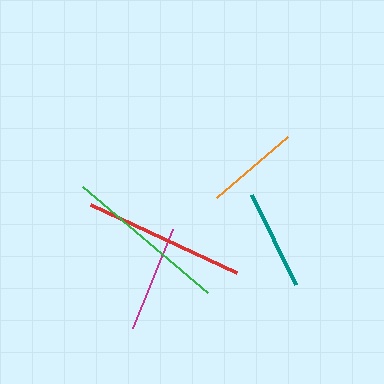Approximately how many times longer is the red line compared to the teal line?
The red line is approximately 1.6 times the length of the teal line.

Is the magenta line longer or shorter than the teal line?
The magenta line is longer than the teal line.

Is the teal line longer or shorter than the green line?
The green line is longer than the teal line.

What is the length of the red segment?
The red segment is approximately 161 pixels long.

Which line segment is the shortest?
The orange line is the shortest at approximately 93 pixels.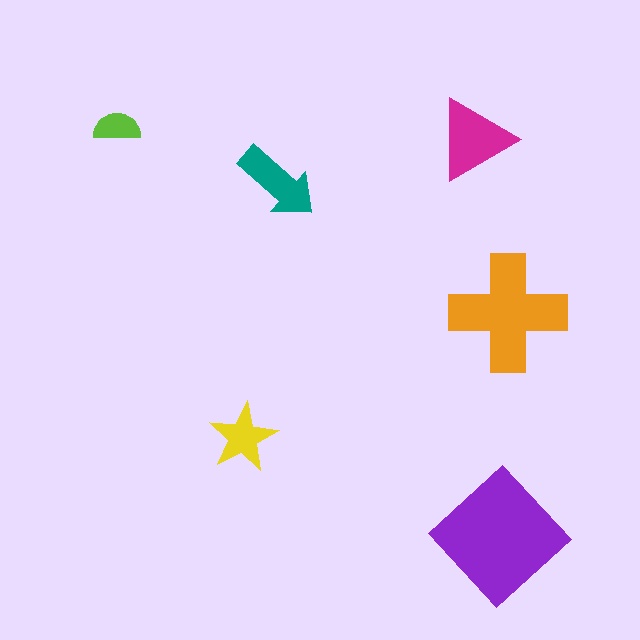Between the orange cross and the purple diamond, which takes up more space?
The purple diamond.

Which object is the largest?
The purple diamond.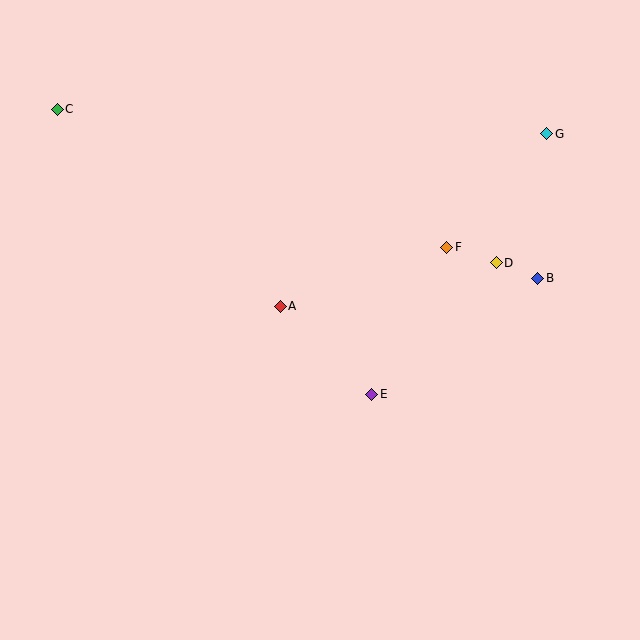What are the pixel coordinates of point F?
Point F is at (447, 247).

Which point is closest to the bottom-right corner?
Point E is closest to the bottom-right corner.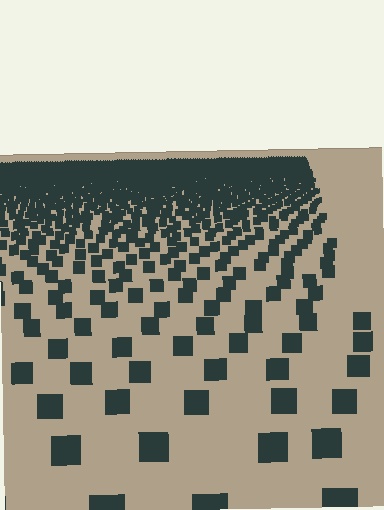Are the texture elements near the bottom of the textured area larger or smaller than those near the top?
Larger. Near the bottom, elements are closer to the viewer and appear at a bigger on-screen size.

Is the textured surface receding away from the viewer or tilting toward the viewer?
The surface is receding away from the viewer. Texture elements get smaller and denser toward the top.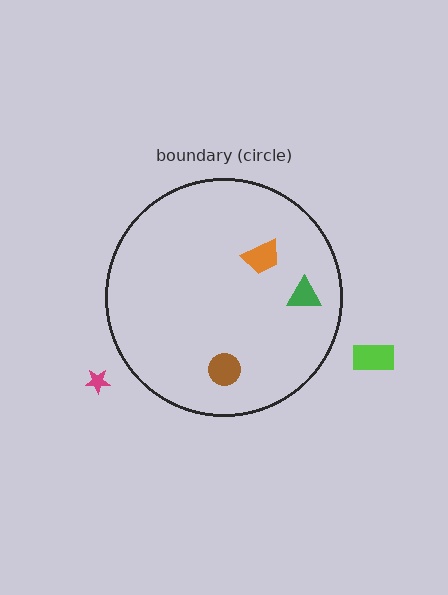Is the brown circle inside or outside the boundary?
Inside.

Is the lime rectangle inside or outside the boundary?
Outside.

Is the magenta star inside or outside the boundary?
Outside.